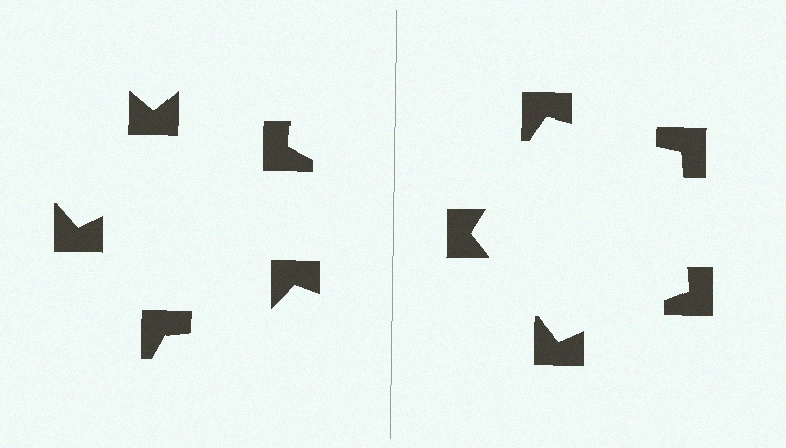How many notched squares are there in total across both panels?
10 — 5 on each side.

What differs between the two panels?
The notched squares are positioned identically on both sides; only the wedge orientations differ. On the right they align to a pentagon; on the left they are misaligned.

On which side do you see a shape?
An illusory pentagon appears on the right side. On the left side the wedge cuts are rotated, so no coherent shape forms.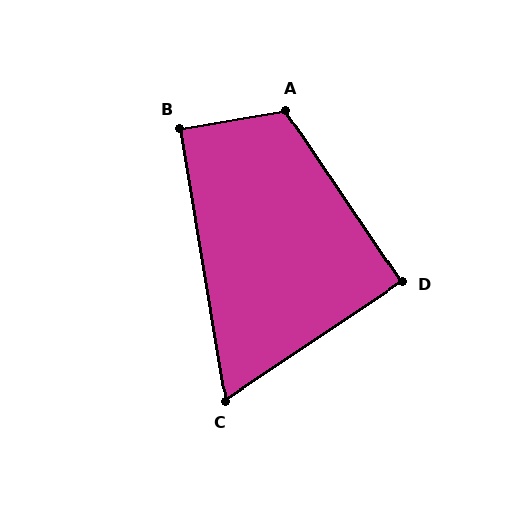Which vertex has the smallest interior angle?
C, at approximately 66 degrees.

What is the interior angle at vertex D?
Approximately 90 degrees (approximately right).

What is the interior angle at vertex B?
Approximately 90 degrees (approximately right).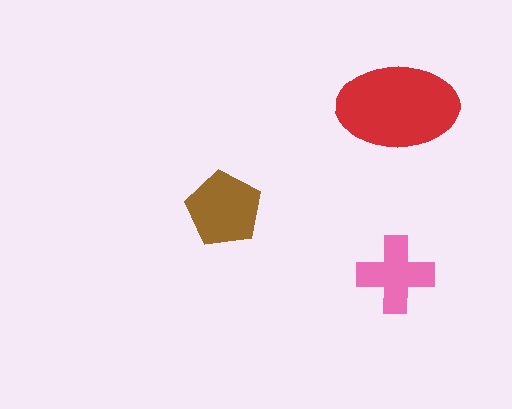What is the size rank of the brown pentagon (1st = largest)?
2nd.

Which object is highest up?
The red ellipse is topmost.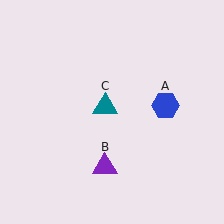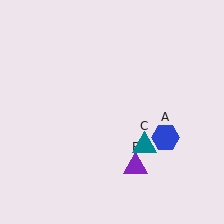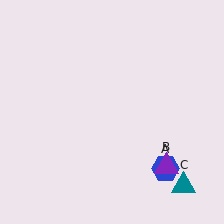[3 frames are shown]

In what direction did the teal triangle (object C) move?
The teal triangle (object C) moved down and to the right.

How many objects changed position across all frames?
3 objects changed position: blue hexagon (object A), purple triangle (object B), teal triangle (object C).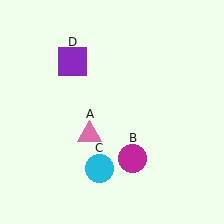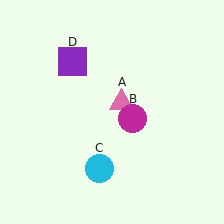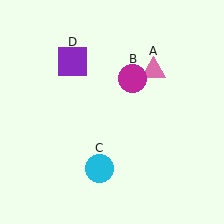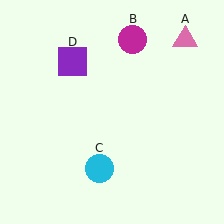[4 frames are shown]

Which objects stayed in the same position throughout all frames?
Cyan circle (object C) and purple square (object D) remained stationary.